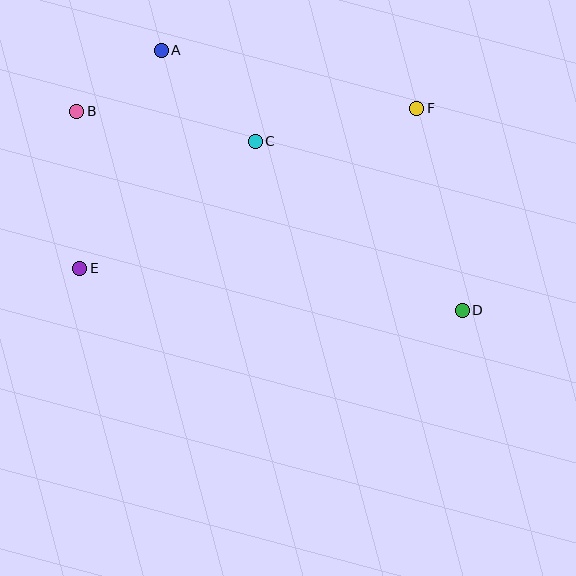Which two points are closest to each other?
Points A and B are closest to each other.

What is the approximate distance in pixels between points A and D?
The distance between A and D is approximately 398 pixels.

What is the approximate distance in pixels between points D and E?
The distance between D and E is approximately 385 pixels.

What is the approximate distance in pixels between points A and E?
The distance between A and E is approximately 233 pixels.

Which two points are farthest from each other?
Points B and D are farthest from each other.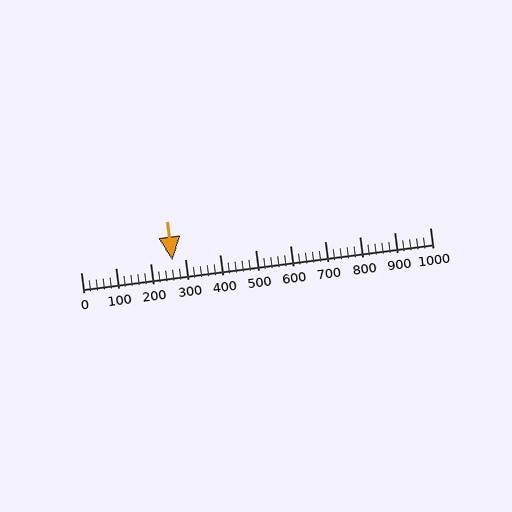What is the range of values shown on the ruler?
The ruler shows values from 0 to 1000.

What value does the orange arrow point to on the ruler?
The orange arrow points to approximately 264.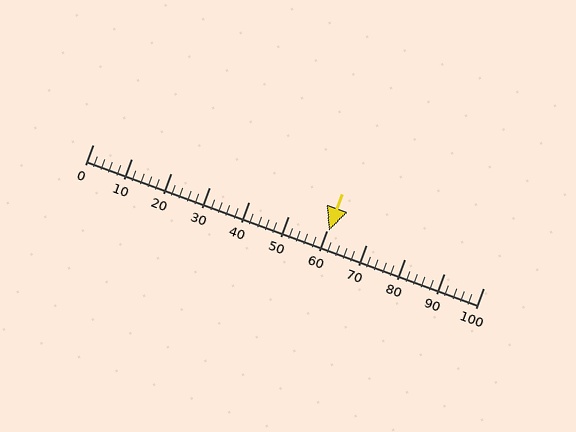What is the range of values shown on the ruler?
The ruler shows values from 0 to 100.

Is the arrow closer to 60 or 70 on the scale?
The arrow is closer to 60.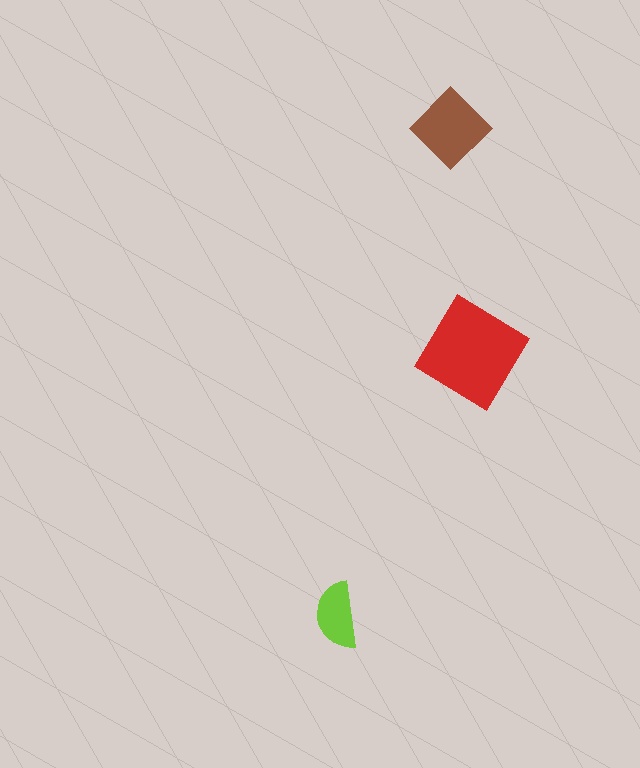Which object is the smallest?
The lime semicircle.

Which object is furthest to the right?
The red diamond is rightmost.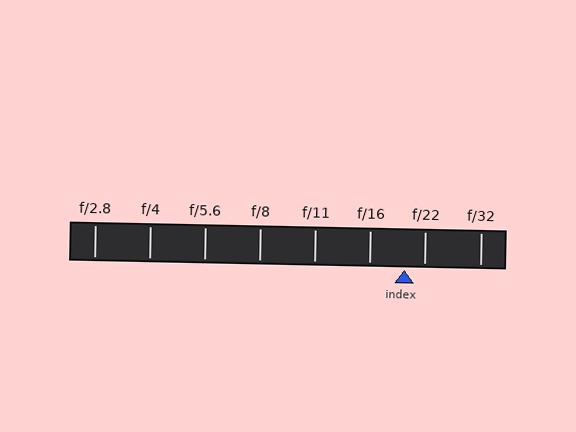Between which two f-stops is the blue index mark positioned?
The index mark is between f/16 and f/22.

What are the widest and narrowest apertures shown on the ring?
The widest aperture shown is f/2.8 and the narrowest is f/32.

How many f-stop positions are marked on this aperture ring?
There are 8 f-stop positions marked.